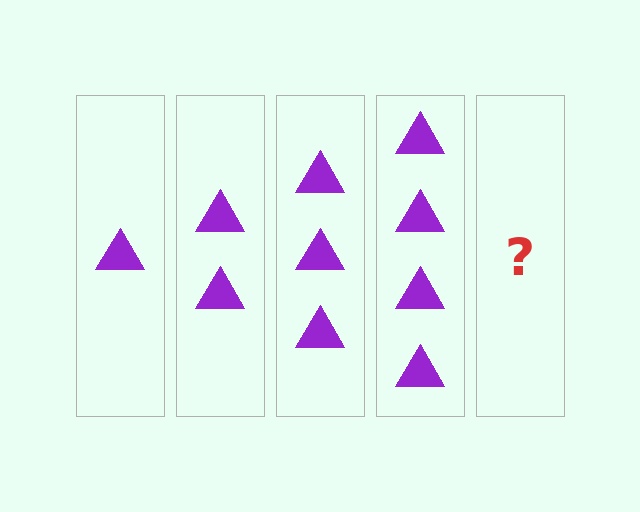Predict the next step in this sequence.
The next step is 5 triangles.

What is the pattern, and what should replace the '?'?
The pattern is that each step adds one more triangle. The '?' should be 5 triangles.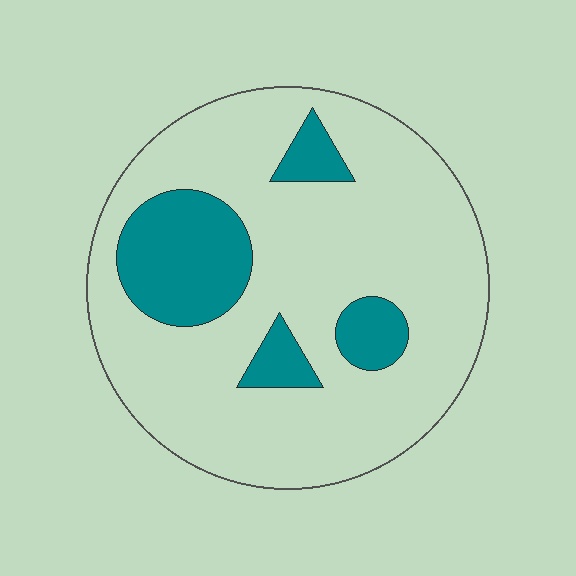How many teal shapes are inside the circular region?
4.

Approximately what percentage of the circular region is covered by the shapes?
Approximately 20%.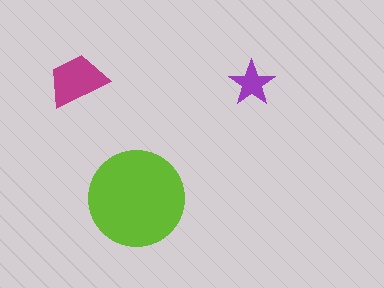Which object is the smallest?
The purple star.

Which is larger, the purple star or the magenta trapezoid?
The magenta trapezoid.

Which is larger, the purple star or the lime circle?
The lime circle.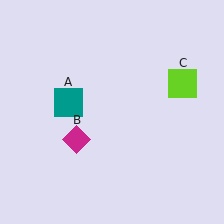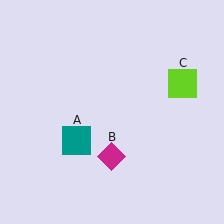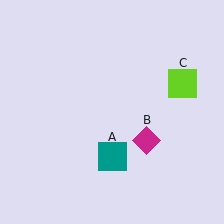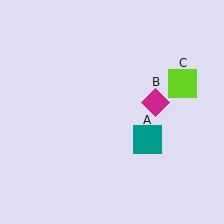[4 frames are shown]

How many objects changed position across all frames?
2 objects changed position: teal square (object A), magenta diamond (object B).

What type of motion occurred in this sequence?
The teal square (object A), magenta diamond (object B) rotated counterclockwise around the center of the scene.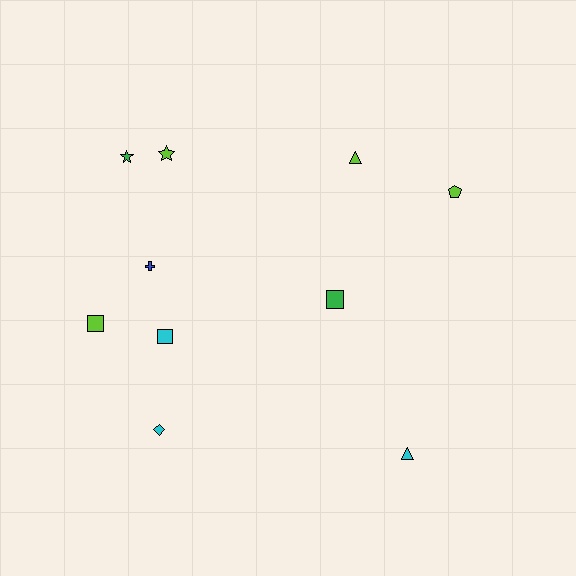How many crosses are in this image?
There is 1 cross.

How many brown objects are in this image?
There are no brown objects.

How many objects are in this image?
There are 10 objects.